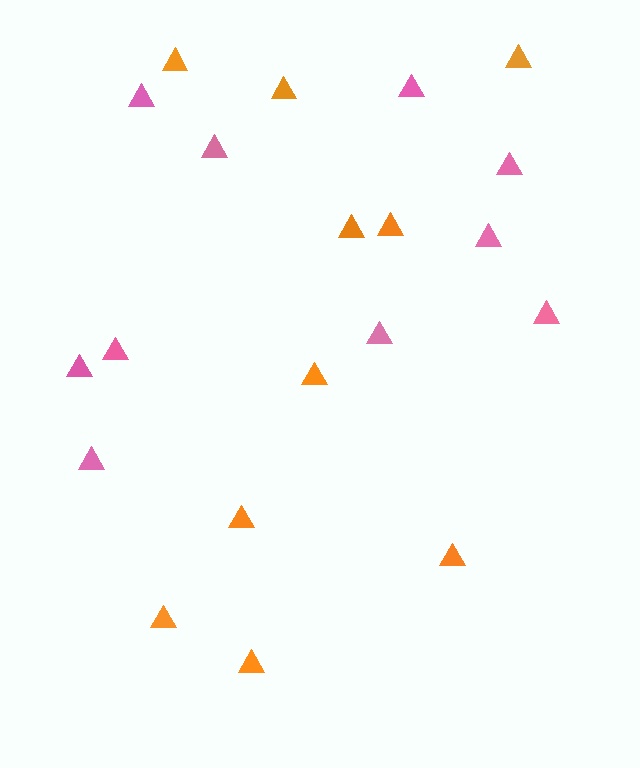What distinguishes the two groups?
There are 2 groups: one group of pink triangles (10) and one group of orange triangles (10).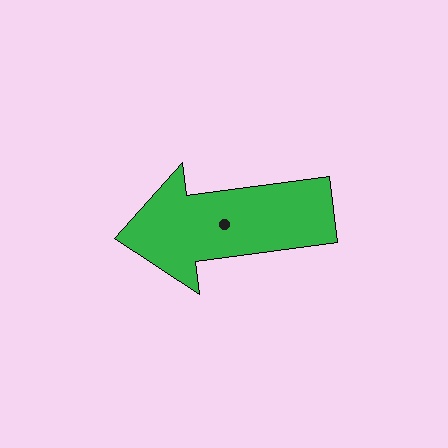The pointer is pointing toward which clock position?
Roughly 9 o'clock.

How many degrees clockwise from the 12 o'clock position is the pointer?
Approximately 262 degrees.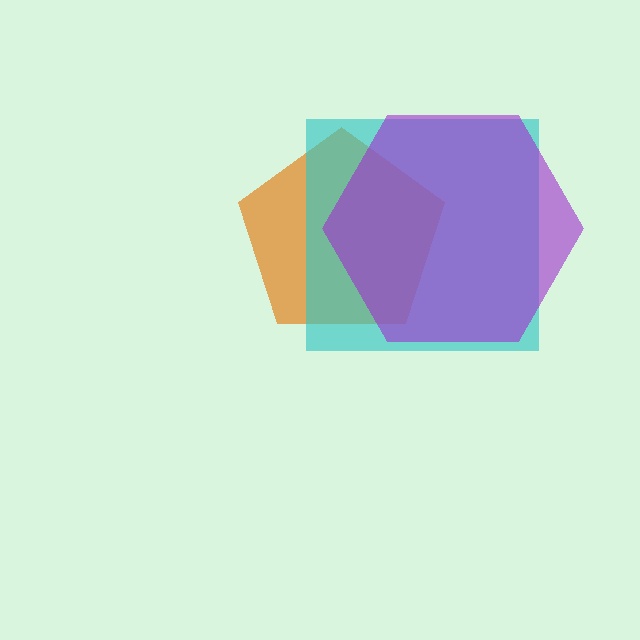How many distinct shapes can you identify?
There are 3 distinct shapes: an orange pentagon, a cyan square, a purple hexagon.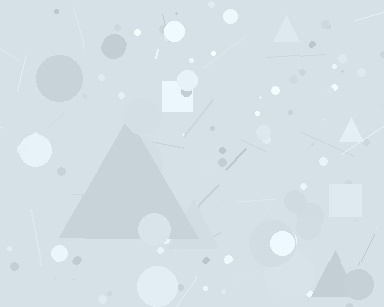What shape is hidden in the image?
A triangle is hidden in the image.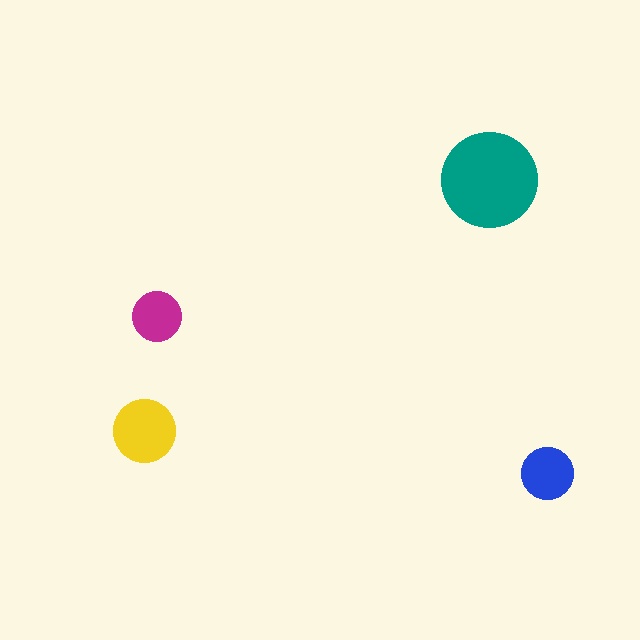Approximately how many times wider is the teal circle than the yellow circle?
About 1.5 times wider.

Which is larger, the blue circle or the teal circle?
The teal one.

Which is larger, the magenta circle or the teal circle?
The teal one.